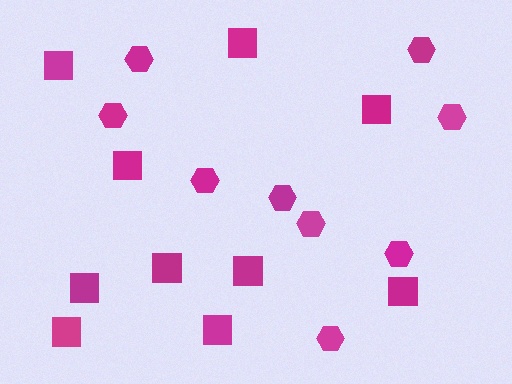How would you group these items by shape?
There are 2 groups: one group of hexagons (9) and one group of squares (10).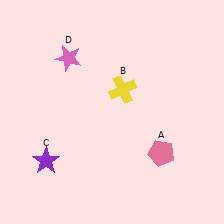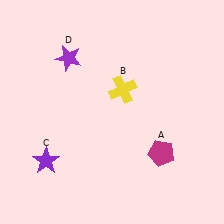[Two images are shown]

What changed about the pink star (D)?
In Image 1, D is pink. In Image 2, it changed to purple.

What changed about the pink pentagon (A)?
In Image 1, A is pink. In Image 2, it changed to magenta.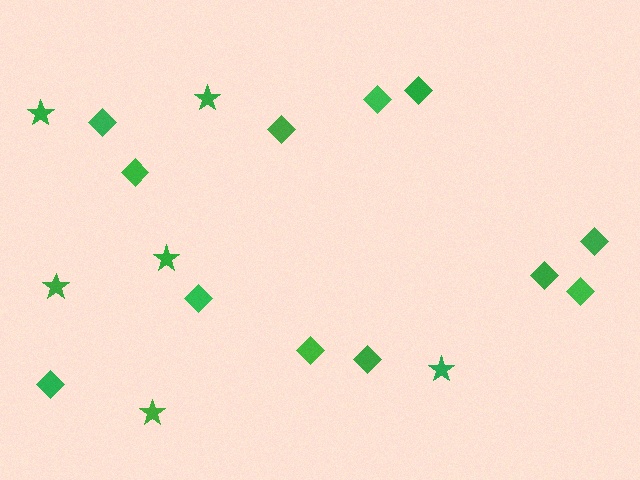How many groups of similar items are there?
There are 2 groups: one group of diamonds (12) and one group of stars (6).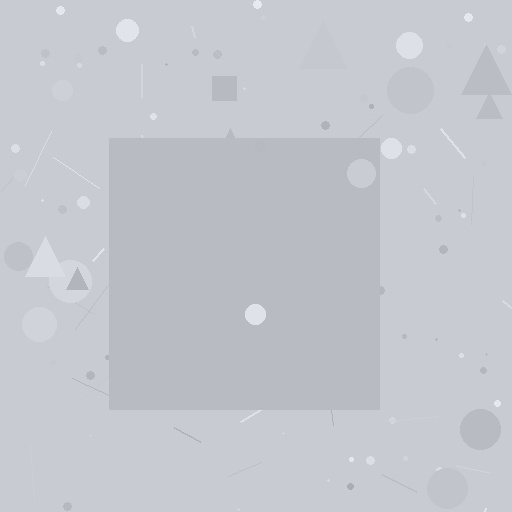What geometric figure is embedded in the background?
A square is embedded in the background.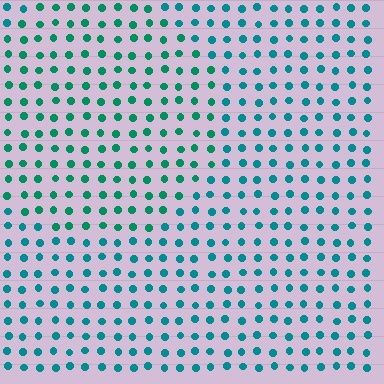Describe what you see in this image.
The image is filled with small teal elements in a uniform arrangement. A circle-shaped region is visible where the elements are tinted to a slightly different hue, forming a subtle color boundary.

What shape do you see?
I see a circle.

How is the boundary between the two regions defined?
The boundary is defined purely by a slight shift in hue (about 24 degrees). Spacing, size, and orientation are identical on both sides.